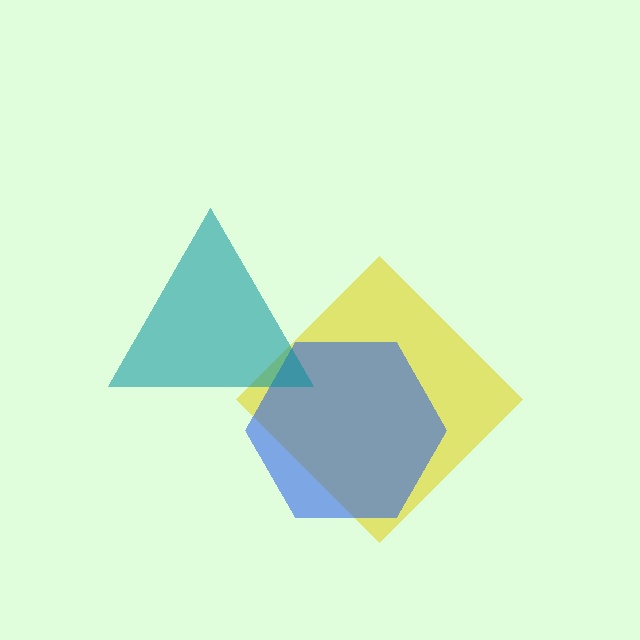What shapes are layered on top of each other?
The layered shapes are: a yellow diamond, a blue hexagon, a teal triangle.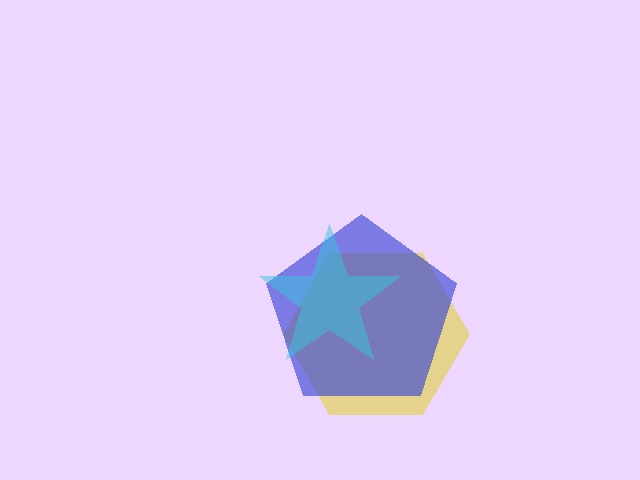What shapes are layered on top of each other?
The layered shapes are: a yellow hexagon, a blue pentagon, a cyan star.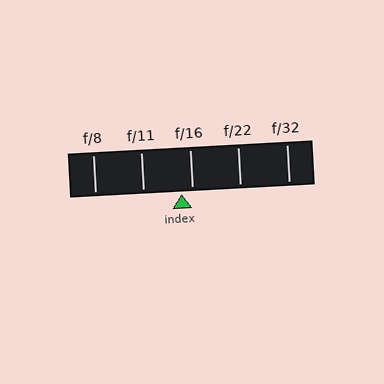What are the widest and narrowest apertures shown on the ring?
The widest aperture shown is f/8 and the narrowest is f/32.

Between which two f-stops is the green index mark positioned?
The index mark is between f/11 and f/16.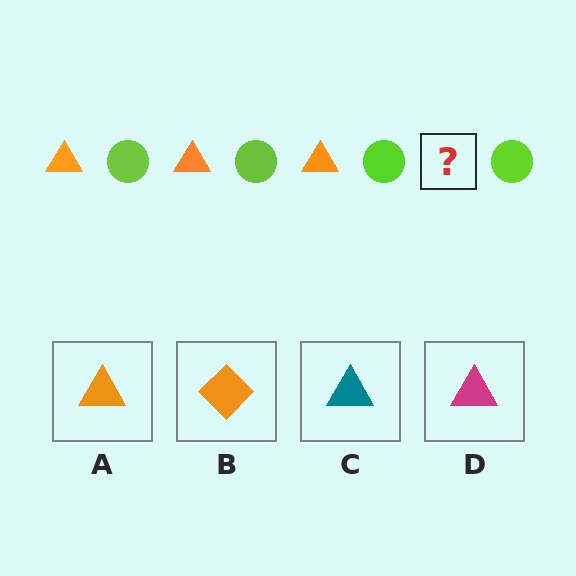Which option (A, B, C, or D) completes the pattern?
A.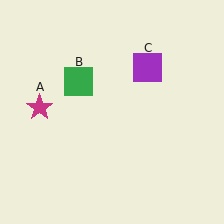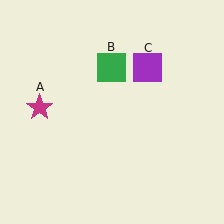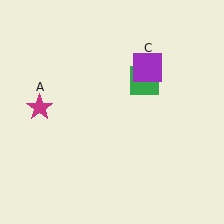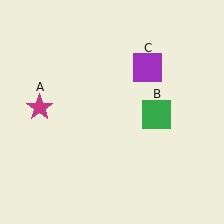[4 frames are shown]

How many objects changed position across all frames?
1 object changed position: green square (object B).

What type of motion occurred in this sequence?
The green square (object B) rotated clockwise around the center of the scene.